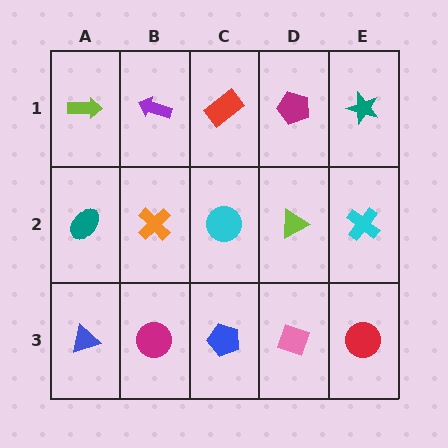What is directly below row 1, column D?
A lime triangle.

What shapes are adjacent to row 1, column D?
A lime triangle (row 2, column D), a red rectangle (row 1, column C), a teal star (row 1, column E).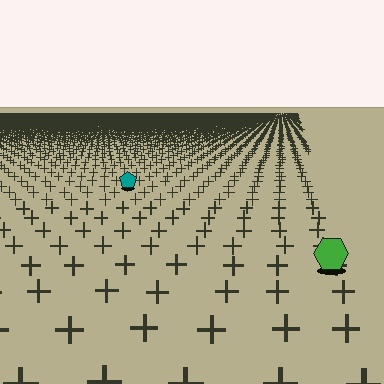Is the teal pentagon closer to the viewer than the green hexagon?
No. The green hexagon is closer — you can tell from the texture gradient: the ground texture is coarser near it.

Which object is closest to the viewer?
The green hexagon is closest. The texture marks near it are larger and more spread out.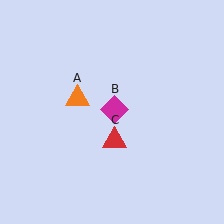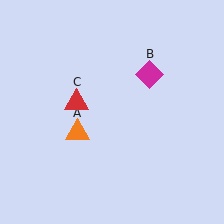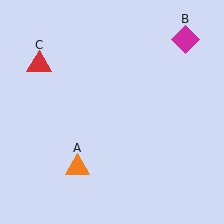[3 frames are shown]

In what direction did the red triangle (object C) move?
The red triangle (object C) moved up and to the left.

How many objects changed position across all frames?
3 objects changed position: orange triangle (object A), magenta diamond (object B), red triangle (object C).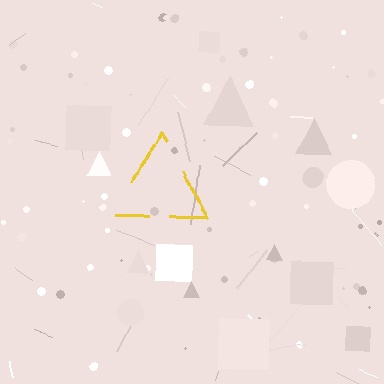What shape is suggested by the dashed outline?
The dashed outline suggests a triangle.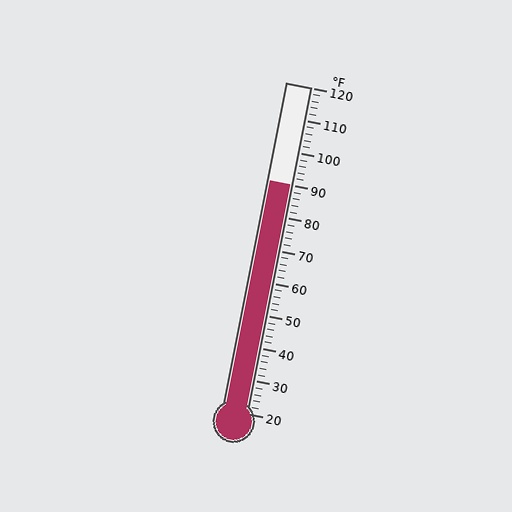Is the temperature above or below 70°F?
The temperature is above 70°F.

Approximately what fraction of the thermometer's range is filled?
The thermometer is filled to approximately 70% of its range.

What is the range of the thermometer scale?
The thermometer scale ranges from 20°F to 120°F.